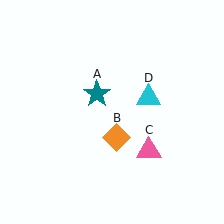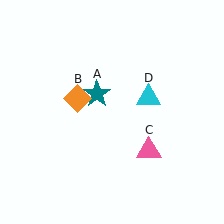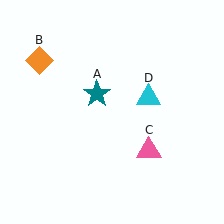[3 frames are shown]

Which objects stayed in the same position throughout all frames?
Teal star (object A) and pink triangle (object C) and cyan triangle (object D) remained stationary.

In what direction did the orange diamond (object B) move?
The orange diamond (object B) moved up and to the left.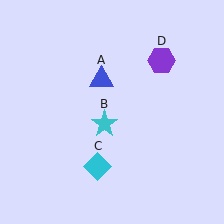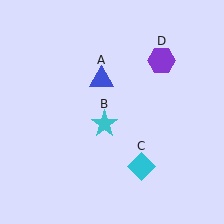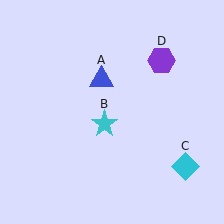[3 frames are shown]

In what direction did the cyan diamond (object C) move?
The cyan diamond (object C) moved right.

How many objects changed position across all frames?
1 object changed position: cyan diamond (object C).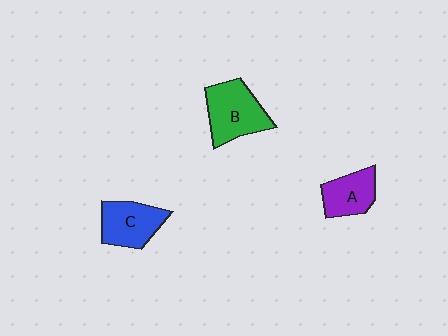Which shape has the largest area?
Shape B (green).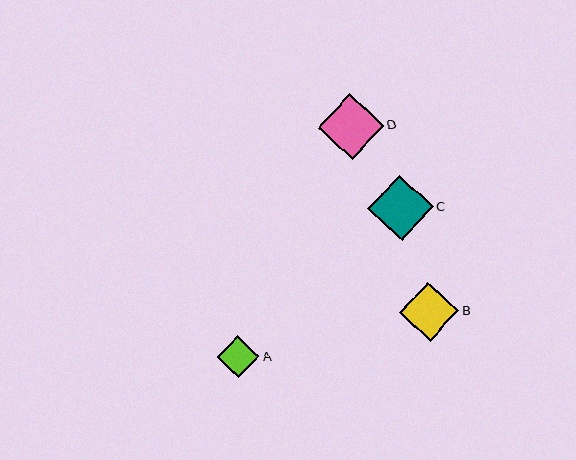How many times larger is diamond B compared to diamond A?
Diamond B is approximately 1.4 times the size of diamond A.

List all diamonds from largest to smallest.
From largest to smallest: D, C, B, A.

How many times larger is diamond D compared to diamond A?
Diamond D is approximately 1.6 times the size of diamond A.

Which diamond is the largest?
Diamond D is the largest with a size of approximately 66 pixels.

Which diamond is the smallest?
Diamond A is the smallest with a size of approximately 42 pixels.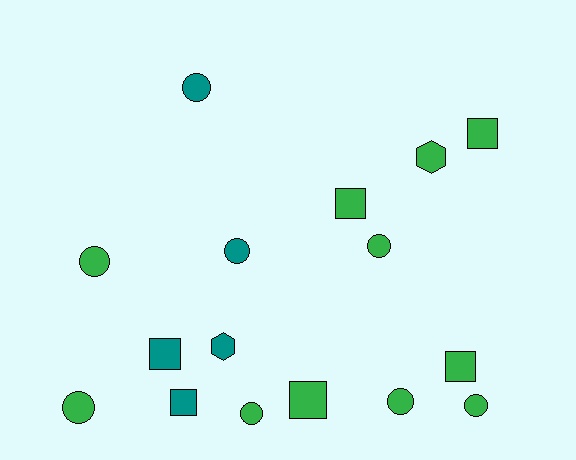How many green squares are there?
There are 4 green squares.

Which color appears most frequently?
Green, with 11 objects.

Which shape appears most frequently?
Circle, with 8 objects.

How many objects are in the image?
There are 16 objects.